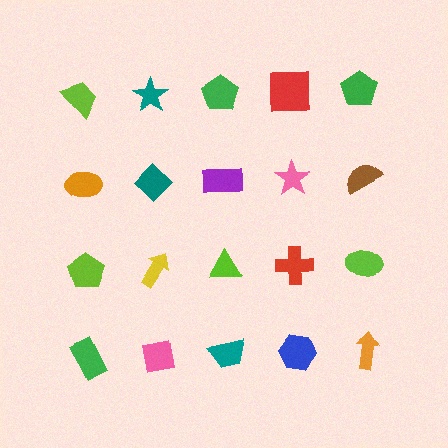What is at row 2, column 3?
A purple rectangle.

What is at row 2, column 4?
A pink star.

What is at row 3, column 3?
A lime triangle.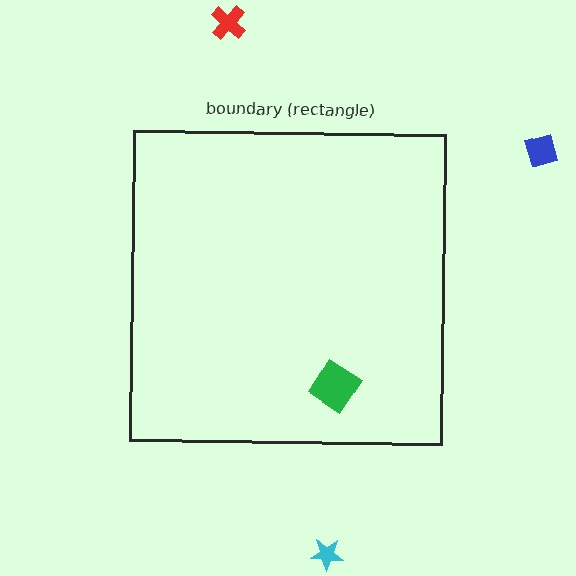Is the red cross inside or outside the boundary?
Outside.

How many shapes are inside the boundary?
1 inside, 3 outside.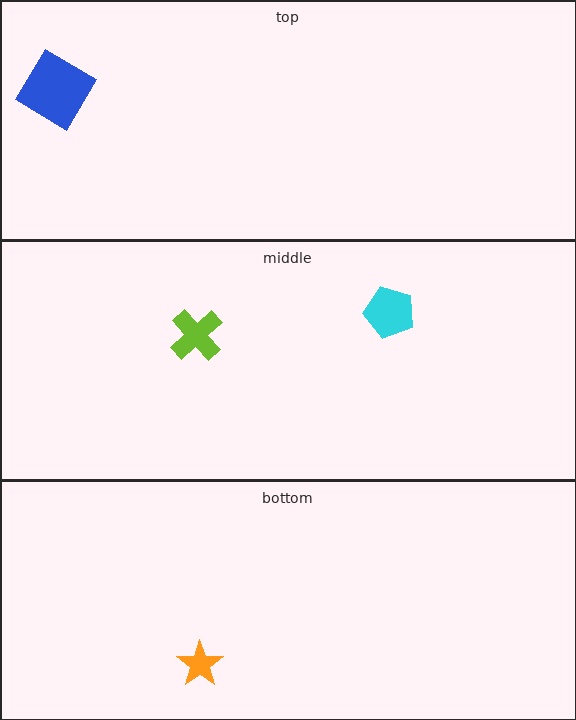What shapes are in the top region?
The blue diamond.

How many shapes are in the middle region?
2.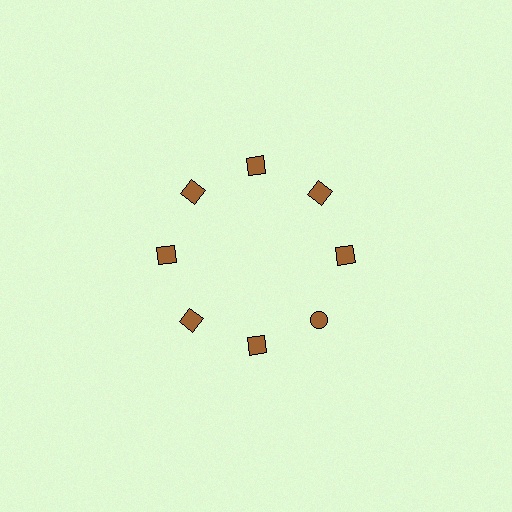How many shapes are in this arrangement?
There are 8 shapes arranged in a ring pattern.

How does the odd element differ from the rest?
It has a different shape: circle instead of square.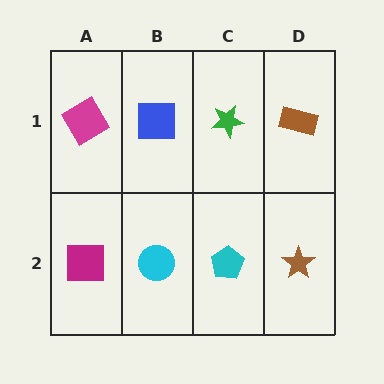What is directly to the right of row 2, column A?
A cyan circle.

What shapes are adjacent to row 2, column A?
A magenta diamond (row 1, column A), a cyan circle (row 2, column B).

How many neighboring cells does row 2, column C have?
3.